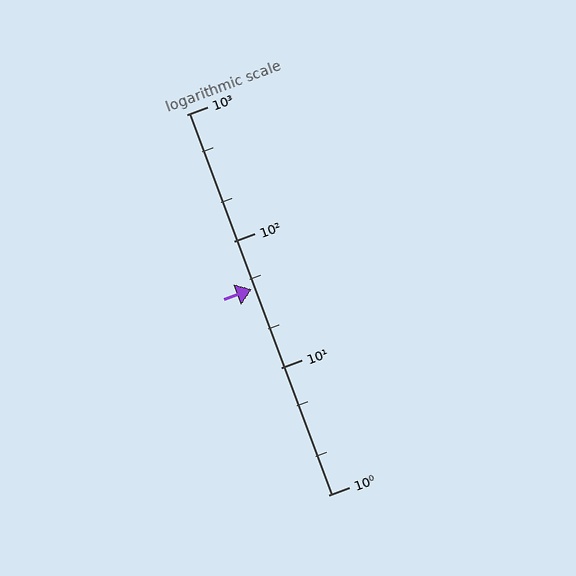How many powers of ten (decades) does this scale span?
The scale spans 3 decades, from 1 to 1000.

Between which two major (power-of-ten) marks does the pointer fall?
The pointer is between 10 and 100.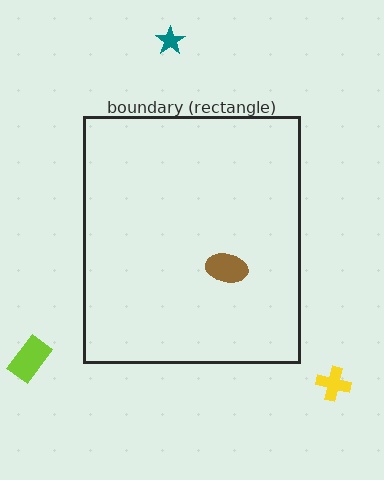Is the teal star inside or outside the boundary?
Outside.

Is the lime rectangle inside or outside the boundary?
Outside.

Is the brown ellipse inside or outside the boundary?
Inside.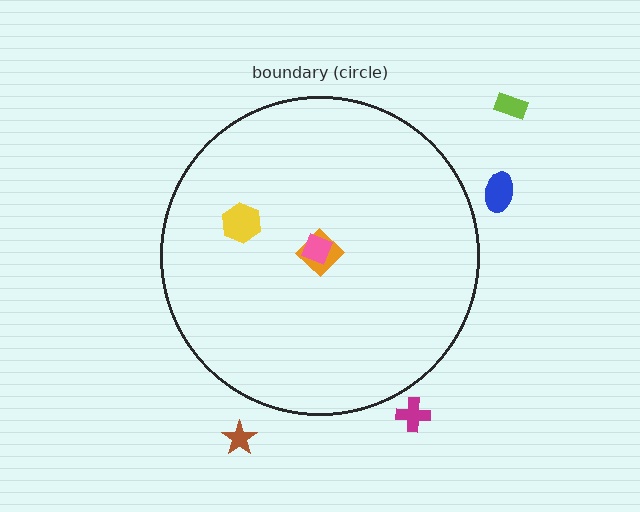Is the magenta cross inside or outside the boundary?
Outside.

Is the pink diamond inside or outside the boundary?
Inside.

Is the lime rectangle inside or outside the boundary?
Outside.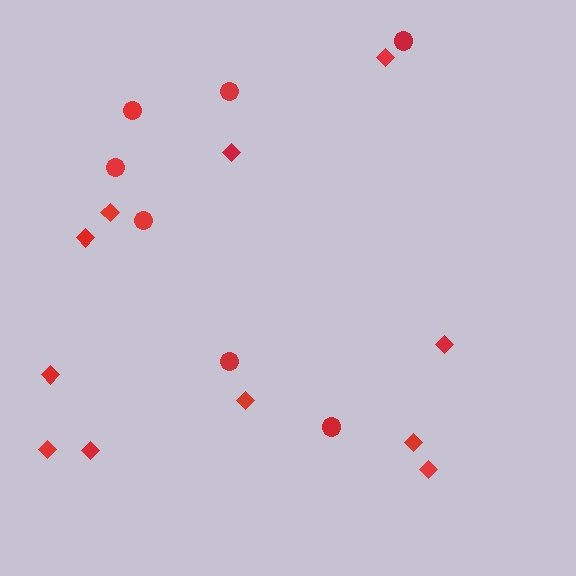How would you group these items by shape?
There are 2 groups: one group of circles (7) and one group of diamonds (11).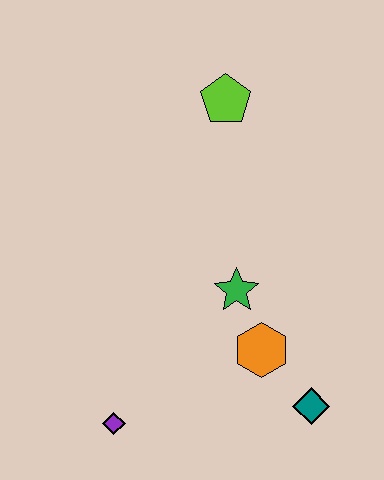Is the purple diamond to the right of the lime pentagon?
No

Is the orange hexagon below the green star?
Yes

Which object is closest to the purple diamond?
The orange hexagon is closest to the purple diamond.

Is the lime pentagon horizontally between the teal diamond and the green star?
No